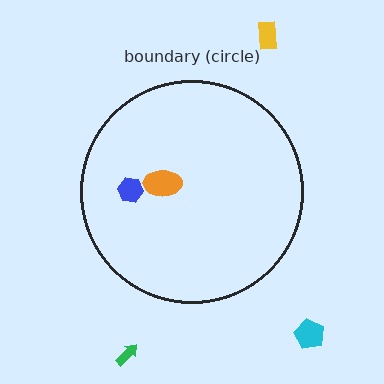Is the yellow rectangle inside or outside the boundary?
Outside.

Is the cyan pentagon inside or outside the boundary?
Outside.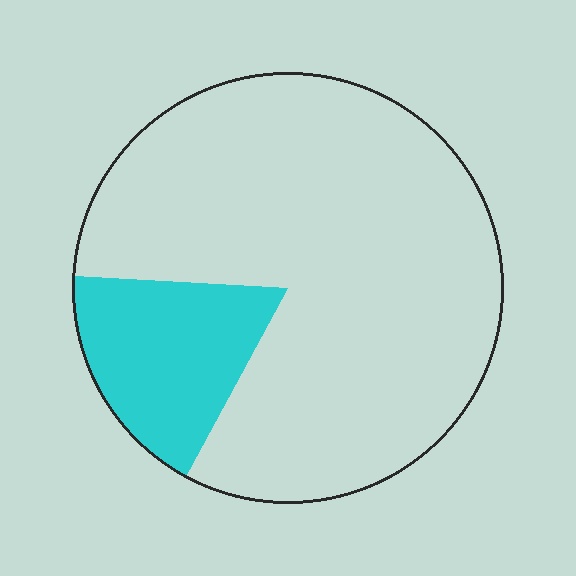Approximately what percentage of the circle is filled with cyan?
Approximately 20%.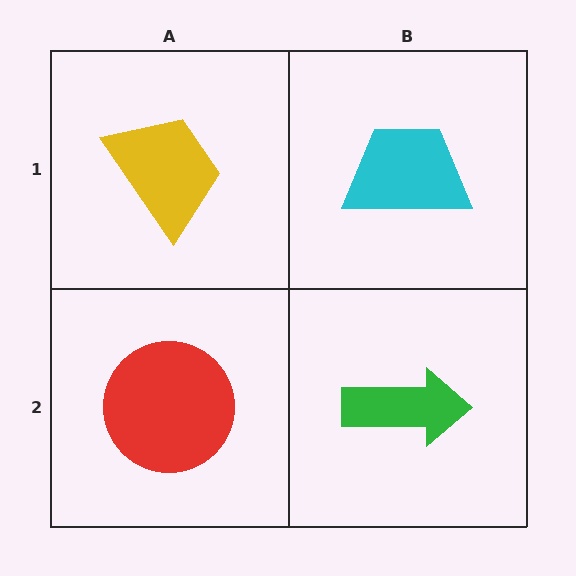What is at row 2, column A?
A red circle.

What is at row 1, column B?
A cyan trapezoid.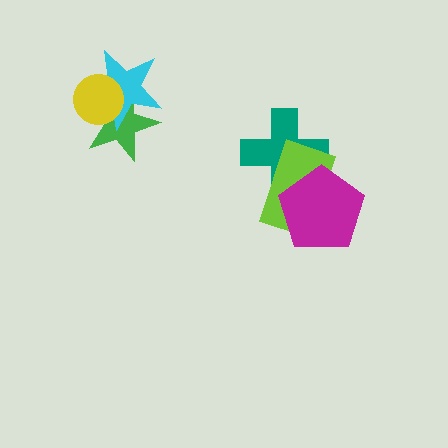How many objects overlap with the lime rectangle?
2 objects overlap with the lime rectangle.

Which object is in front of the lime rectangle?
The magenta pentagon is in front of the lime rectangle.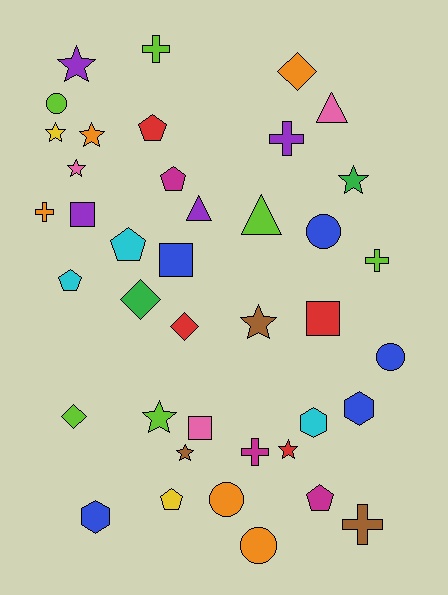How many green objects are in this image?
There are 2 green objects.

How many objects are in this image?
There are 40 objects.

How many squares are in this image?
There are 4 squares.